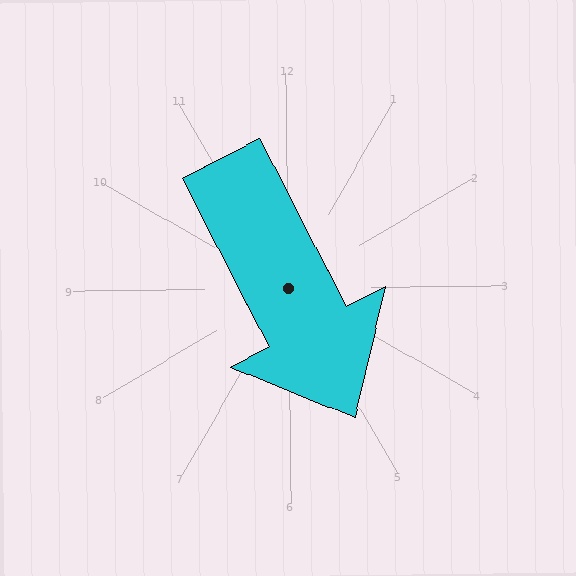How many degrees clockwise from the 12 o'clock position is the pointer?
Approximately 153 degrees.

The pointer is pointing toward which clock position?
Roughly 5 o'clock.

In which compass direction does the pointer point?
Southeast.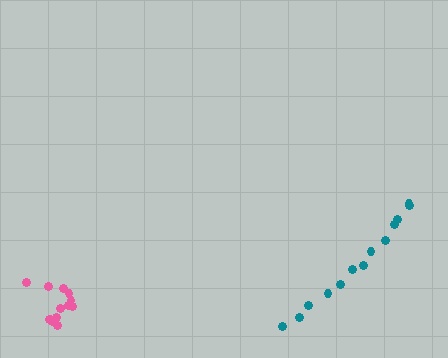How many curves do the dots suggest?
There are 2 distinct paths.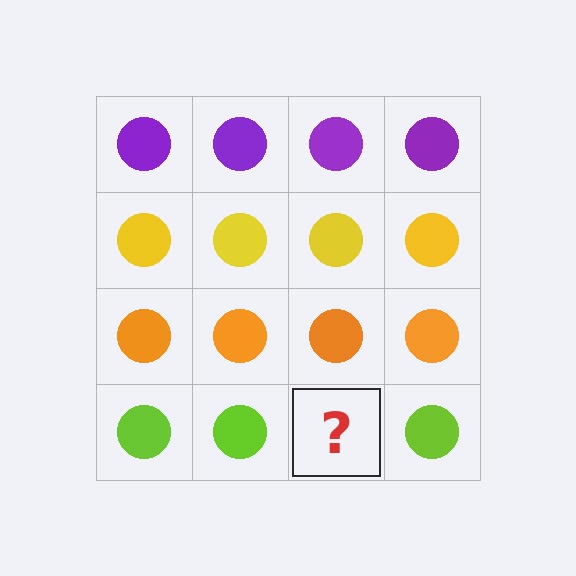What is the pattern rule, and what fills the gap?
The rule is that each row has a consistent color. The gap should be filled with a lime circle.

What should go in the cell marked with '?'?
The missing cell should contain a lime circle.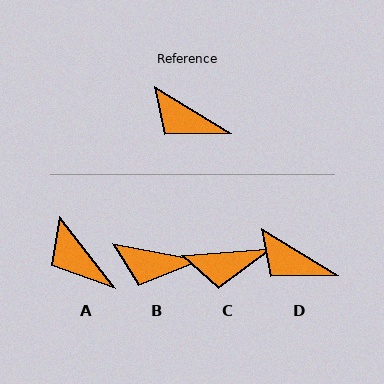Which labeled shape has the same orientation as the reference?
D.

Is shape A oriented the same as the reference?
No, it is off by about 21 degrees.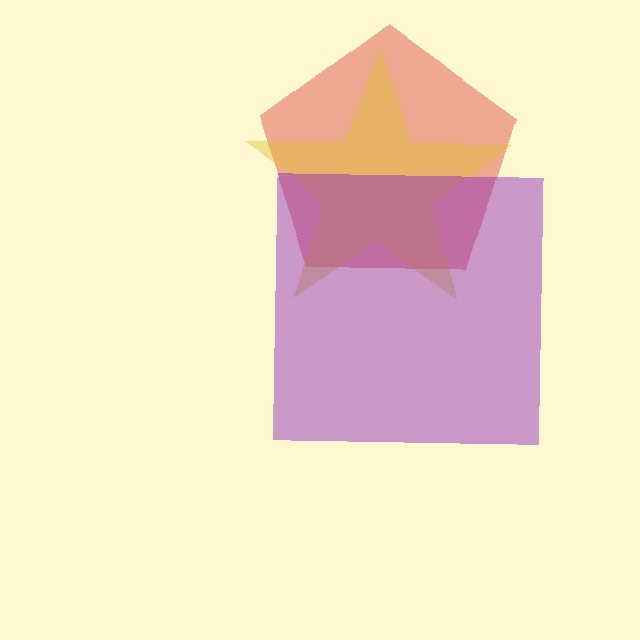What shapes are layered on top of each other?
The layered shapes are: a red pentagon, a yellow star, a purple square.